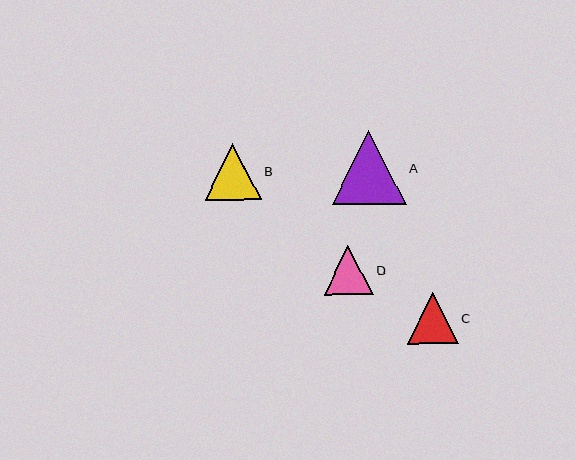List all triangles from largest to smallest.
From largest to smallest: A, B, C, D.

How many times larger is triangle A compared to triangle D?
Triangle A is approximately 1.5 times the size of triangle D.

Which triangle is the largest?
Triangle A is the largest with a size of approximately 74 pixels.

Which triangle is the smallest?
Triangle D is the smallest with a size of approximately 50 pixels.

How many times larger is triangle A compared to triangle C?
Triangle A is approximately 1.5 times the size of triangle C.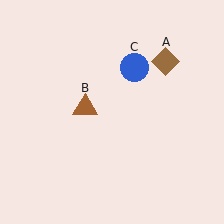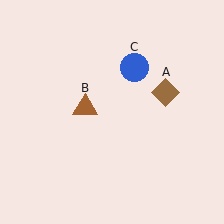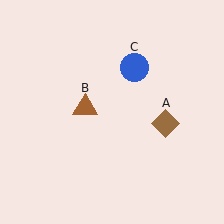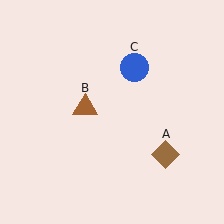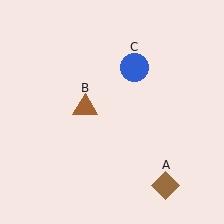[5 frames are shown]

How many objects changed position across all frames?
1 object changed position: brown diamond (object A).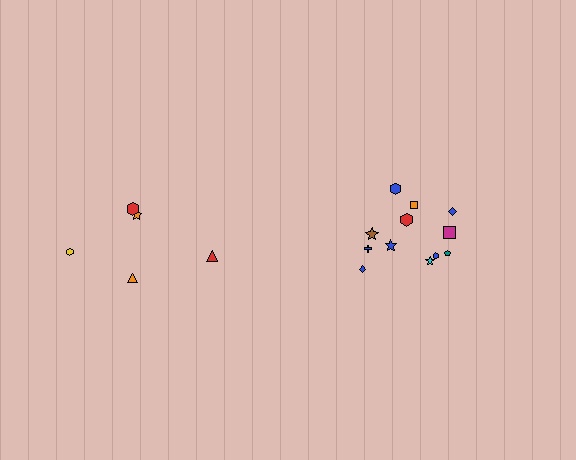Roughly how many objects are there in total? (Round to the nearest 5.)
Roughly 15 objects in total.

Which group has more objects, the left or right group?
The right group.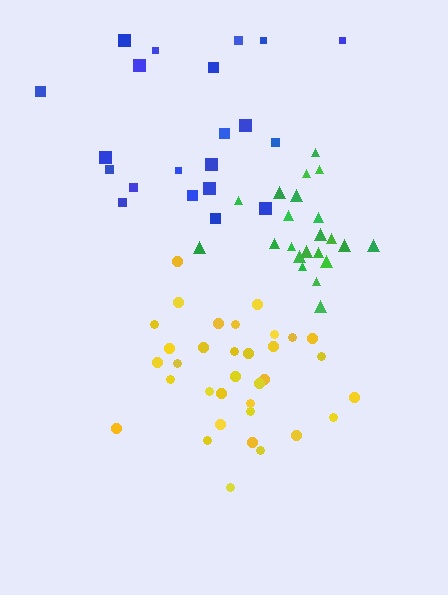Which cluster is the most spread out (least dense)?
Blue.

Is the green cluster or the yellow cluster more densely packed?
Yellow.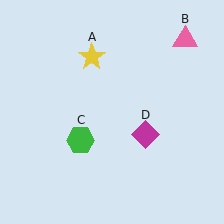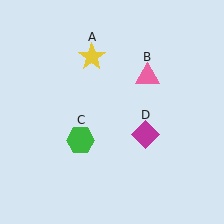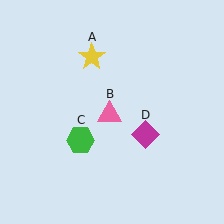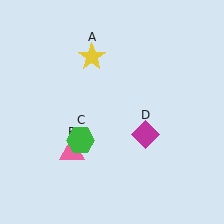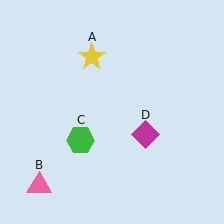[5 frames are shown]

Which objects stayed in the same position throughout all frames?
Yellow star (object A) and green hexagon (object C) and magenta diamond (object D) remained stationary.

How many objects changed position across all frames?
1 object changed position: pink triangle (object B).